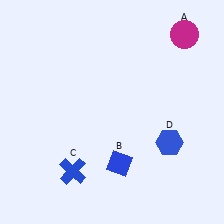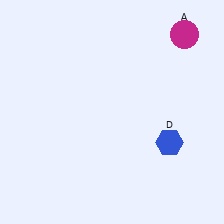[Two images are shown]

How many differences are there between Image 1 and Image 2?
There are 2 differences between the two images.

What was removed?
The blue diamond (B), the blue cross (C) were removed in Image 2.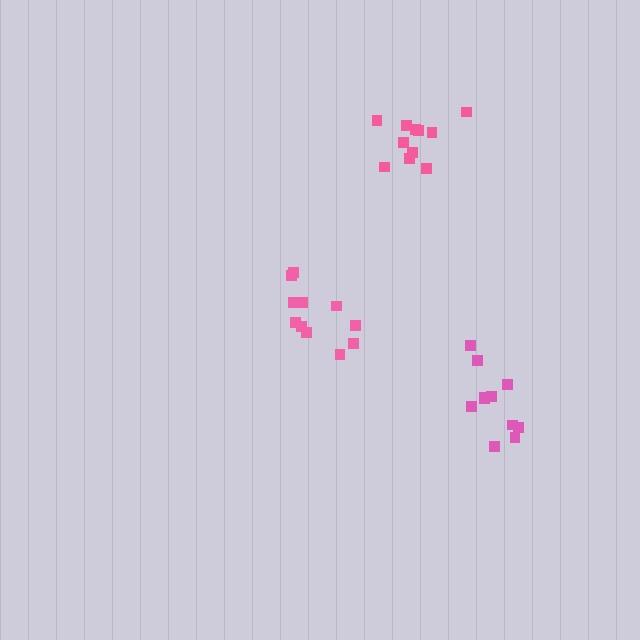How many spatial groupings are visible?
There are 3 spatial groupings.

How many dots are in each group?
Group 1: 11 dots, Group 2: 11 dots, Group 3: 11 dots (33 total).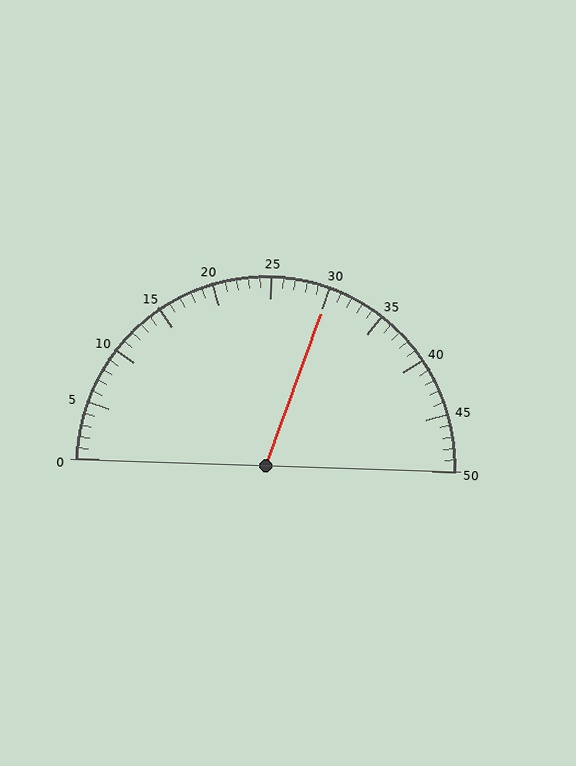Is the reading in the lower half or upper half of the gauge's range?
The reading is in the upper half of the range (0 to 50).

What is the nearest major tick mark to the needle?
The nearest major tick mark is 30.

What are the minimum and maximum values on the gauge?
The gauge ranges from 0 to 50.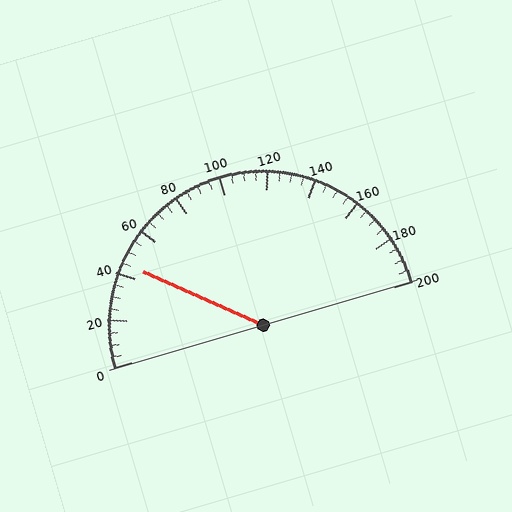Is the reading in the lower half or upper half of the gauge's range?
The reading is in the lower half of the range (0 to 200).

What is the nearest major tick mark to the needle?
The nearest major tick mark is 40.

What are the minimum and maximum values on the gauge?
The gauge ranges from 0 to 200.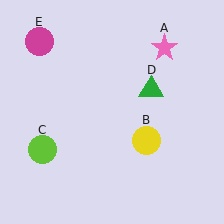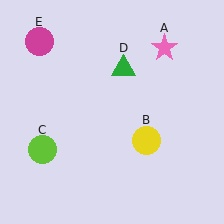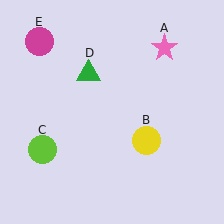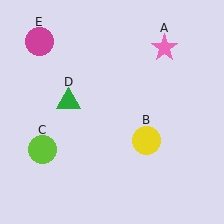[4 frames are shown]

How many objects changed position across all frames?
1 object changed position: green triangle (object D).